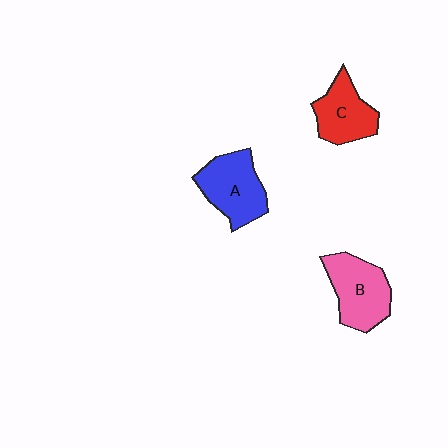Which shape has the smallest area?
Shape C (red).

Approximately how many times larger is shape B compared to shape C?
Approximately 1.2 times.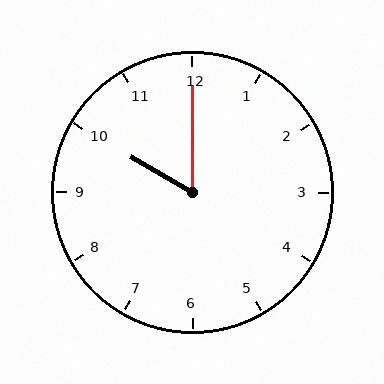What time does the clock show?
10:00.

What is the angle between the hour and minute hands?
Approximately 60 degrees.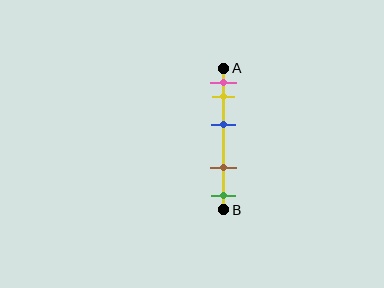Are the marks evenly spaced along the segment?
No, the marks are not evenly spaced.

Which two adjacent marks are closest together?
The pink and yellow marks are the closest adjacent pair.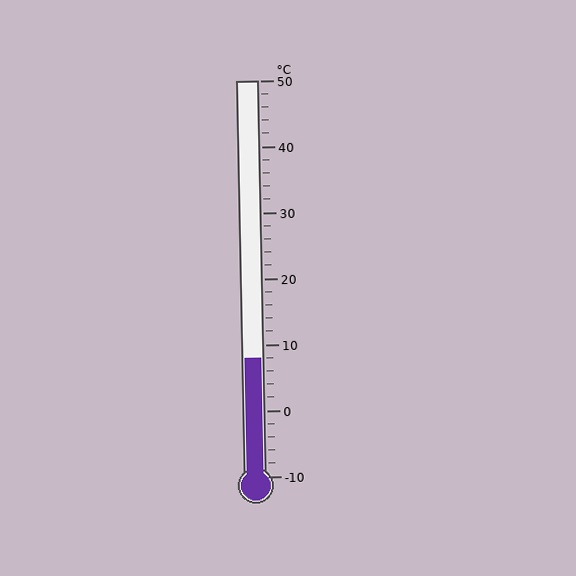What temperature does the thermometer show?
The thermometer shows approximately 8°C.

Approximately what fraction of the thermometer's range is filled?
The thermometer is filled to approximately 30% of its range.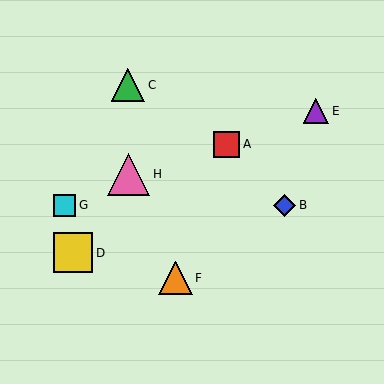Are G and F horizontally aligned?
No, G is at y≈205 and F is at y≈278.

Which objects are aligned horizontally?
Objects B, G are aligned horizontally.